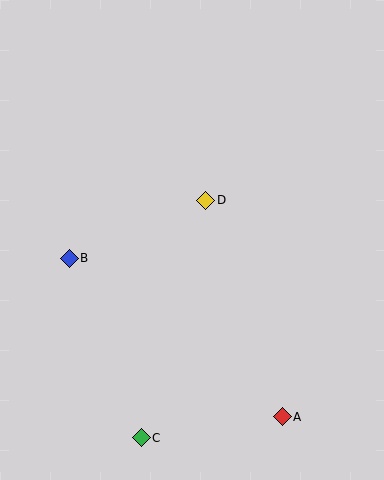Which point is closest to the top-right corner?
Point D is closest to the top-right corner.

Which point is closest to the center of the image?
Point D at (206, 200) is closest to the center.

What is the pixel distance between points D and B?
The distance between D and B is 148 pixels.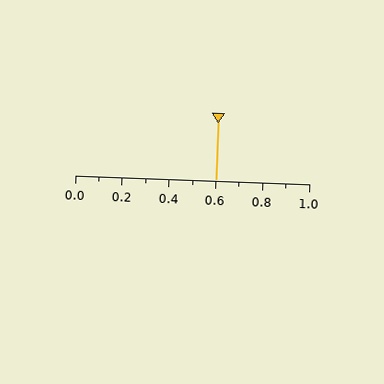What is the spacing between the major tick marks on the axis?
The major ticks are spaced 0.2 apart.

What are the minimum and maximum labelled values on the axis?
The axis runs from 0.0 to 1.0.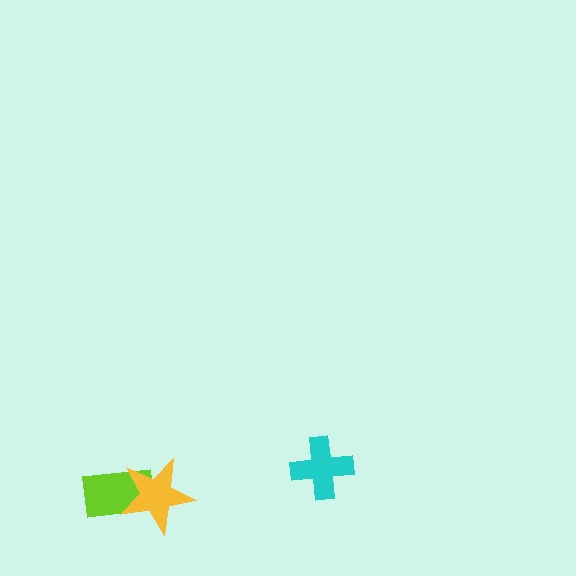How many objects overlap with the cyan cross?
0 objects overlap with the cyan cross.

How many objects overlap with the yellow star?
1 object overlaps with the yellow star.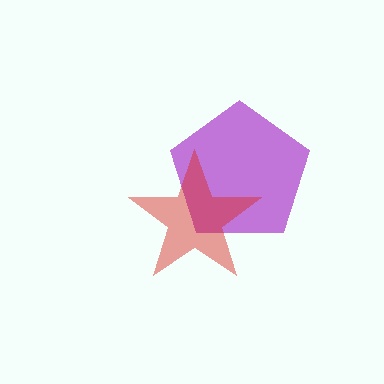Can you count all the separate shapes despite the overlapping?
Yes, there are 2 separate shapes.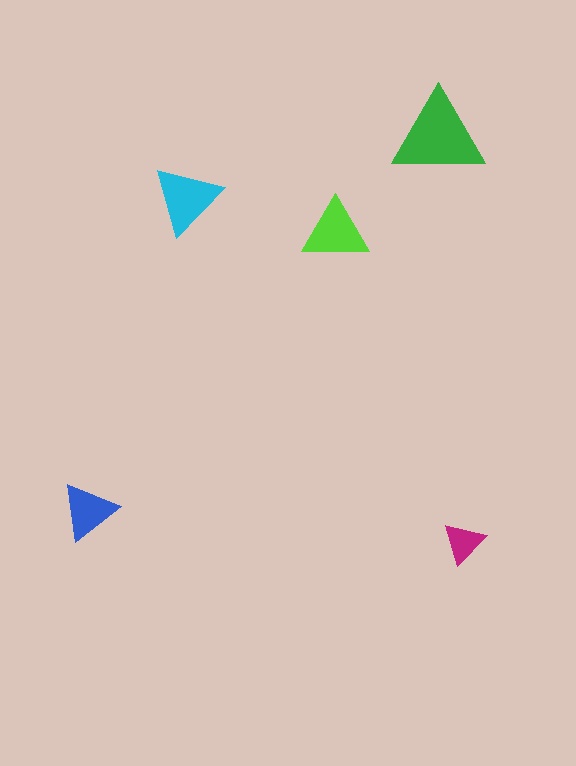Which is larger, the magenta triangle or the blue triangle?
The blue one.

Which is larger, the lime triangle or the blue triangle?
The lime one.